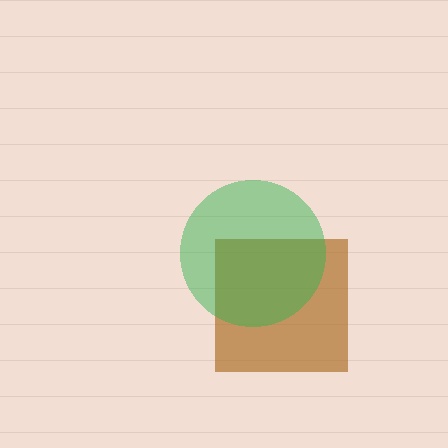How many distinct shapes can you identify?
There are 2 distinct shapes: a brown square, a green circle.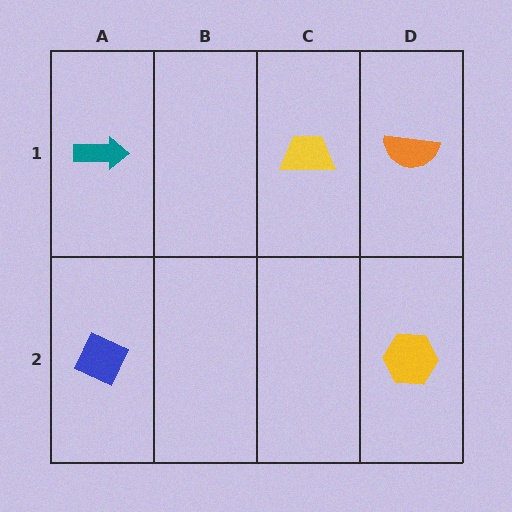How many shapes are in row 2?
2 shapes.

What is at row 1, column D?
An orange semicircle.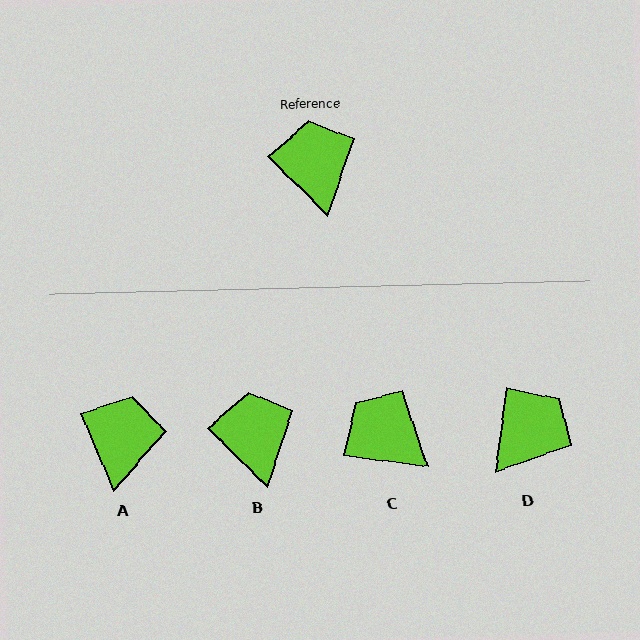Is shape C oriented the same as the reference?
No, it is off by about 37 degrees.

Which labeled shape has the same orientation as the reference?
B.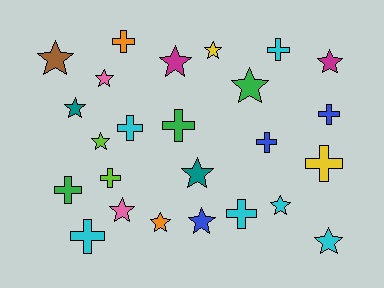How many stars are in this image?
There are 14 stars.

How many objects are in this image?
There are 25 objects.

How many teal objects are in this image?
There are 2 teal objects.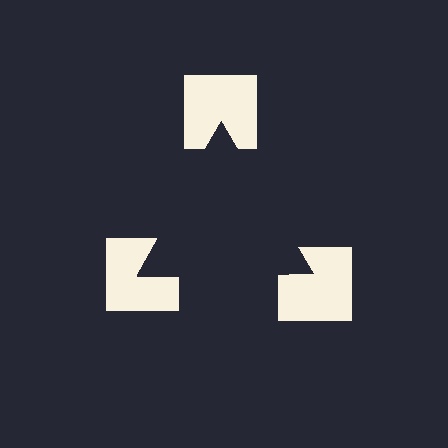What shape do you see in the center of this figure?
An illusory triangle — its edges are inferred from the aligned wedge cuts in the notched squares, not physically drawn.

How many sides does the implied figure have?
3 sides.